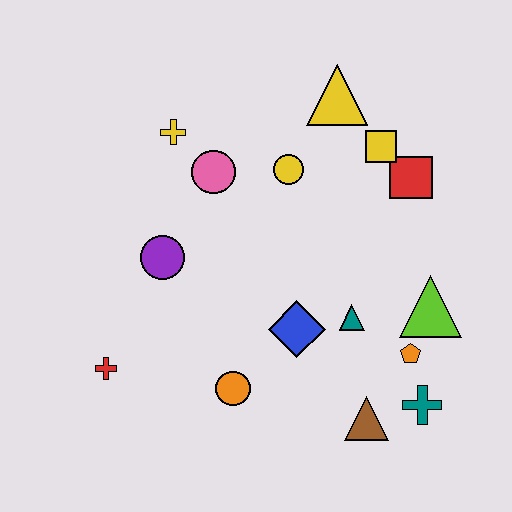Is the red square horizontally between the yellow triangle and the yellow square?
No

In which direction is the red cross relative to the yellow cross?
The red cross is below the yellow cross.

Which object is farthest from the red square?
The red cross is farthest from the red square.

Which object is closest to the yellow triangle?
The yellow square is closest to the yellow triangle.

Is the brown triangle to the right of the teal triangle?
Yes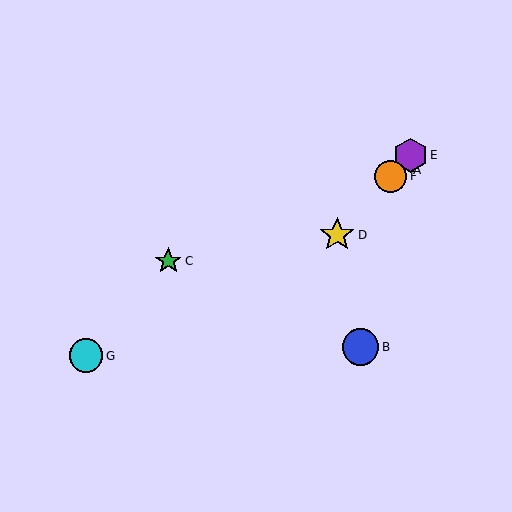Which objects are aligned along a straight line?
Objects A, D, E, F are aligned along a straight line.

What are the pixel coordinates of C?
Object C is at (168, 261).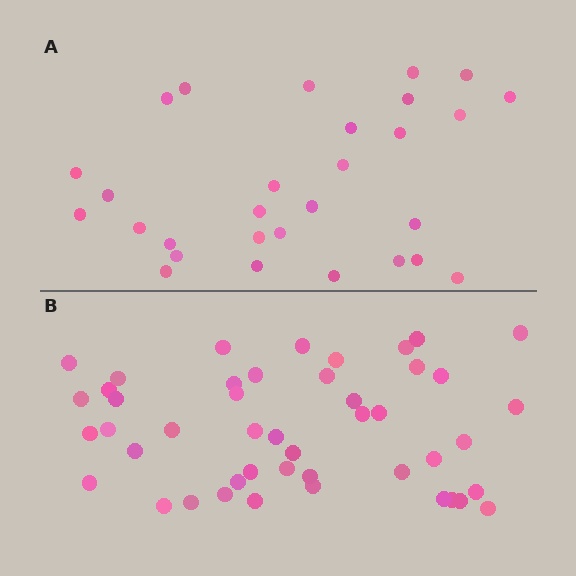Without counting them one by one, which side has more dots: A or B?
Region B (the bottom region) has more dots.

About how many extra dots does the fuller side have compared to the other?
Region B has approximately 15 more dots than region A.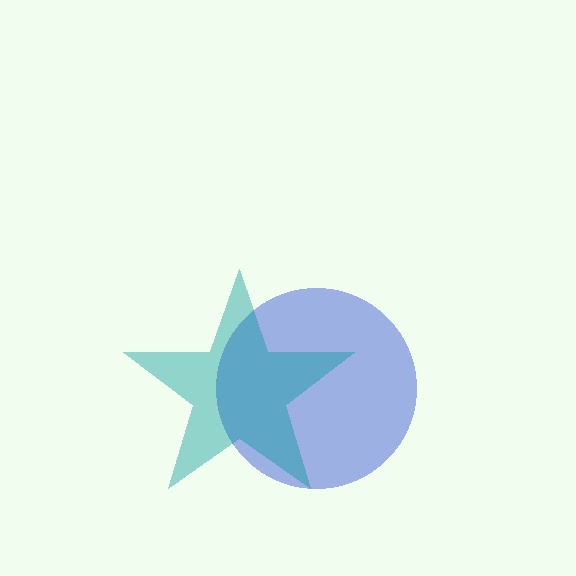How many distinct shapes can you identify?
There are 2 distinct shapes: a blue circle, a teal star.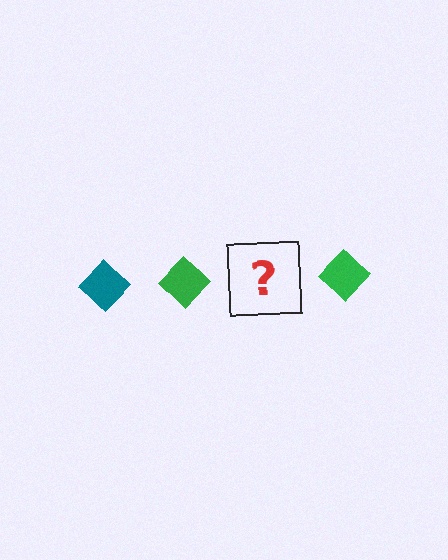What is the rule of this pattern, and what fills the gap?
The rule is that the pattern cycles through teal, green diamonds. The gap should be filled with a teal diamond.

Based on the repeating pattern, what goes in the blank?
The blank should be a teal diamond.